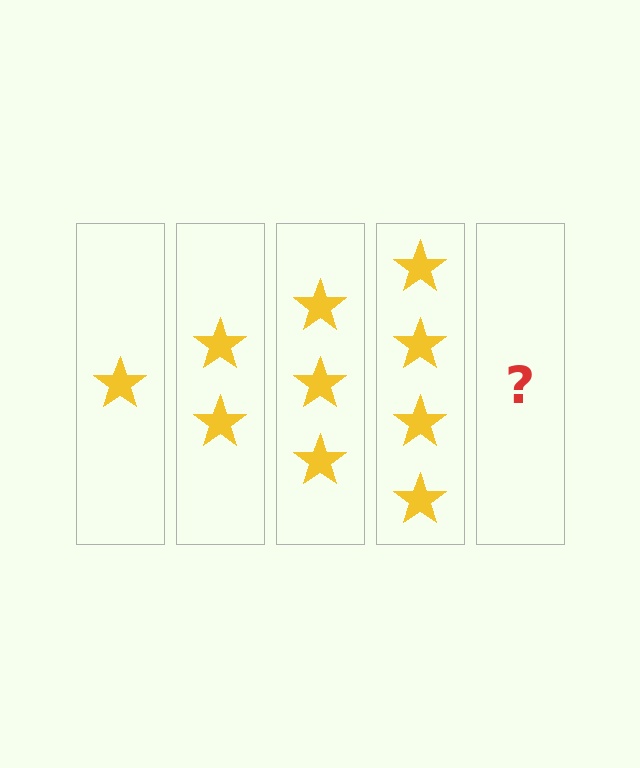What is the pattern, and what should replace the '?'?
The pattern is that each step adds one more star. The '?' should be 5 stars.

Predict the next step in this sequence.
The next step is 5 stars.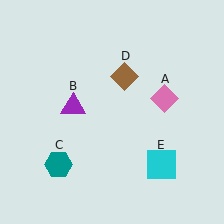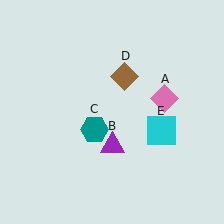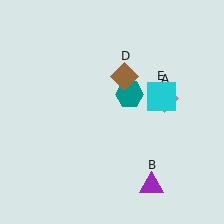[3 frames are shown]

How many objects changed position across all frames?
3 objects changed position: purple triangle (object B), teal hexagon (object C), cyan square (object E).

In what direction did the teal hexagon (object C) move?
The teal hexagon (object C) moved up and to the right.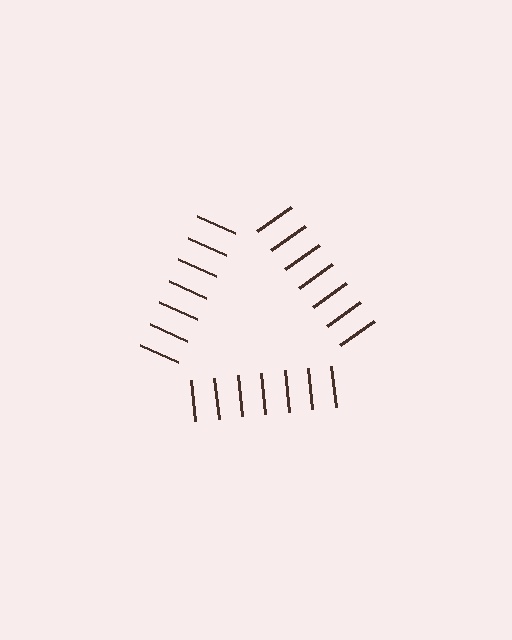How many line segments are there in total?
21 — 7 along each of the 3 edges.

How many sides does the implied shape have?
3 sides — the line-ends trace a triangle.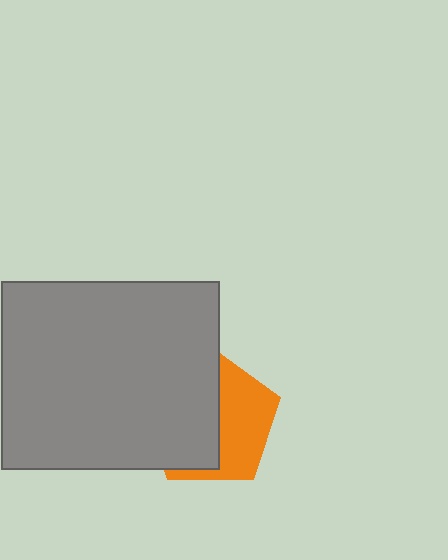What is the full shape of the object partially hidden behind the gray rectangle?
The partially hidden object is an orange pentagon.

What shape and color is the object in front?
The object in front is a gray rectangle.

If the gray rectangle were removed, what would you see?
You would see the complete orange pentagon.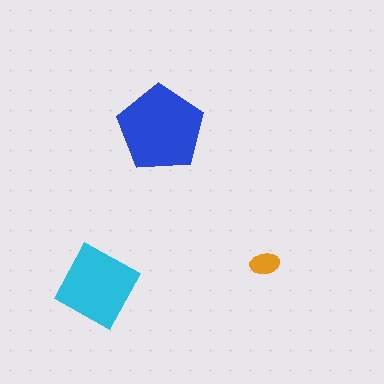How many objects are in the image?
There are 3 objects in the image.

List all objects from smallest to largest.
The orange ellipse, the cyan square, the blue pentagon.